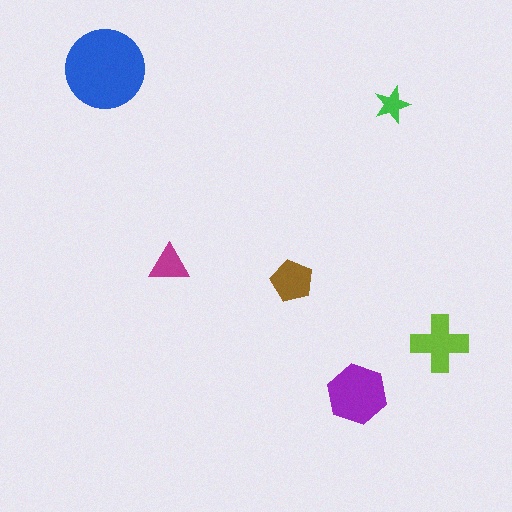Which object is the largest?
The blue circle.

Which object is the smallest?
The green star.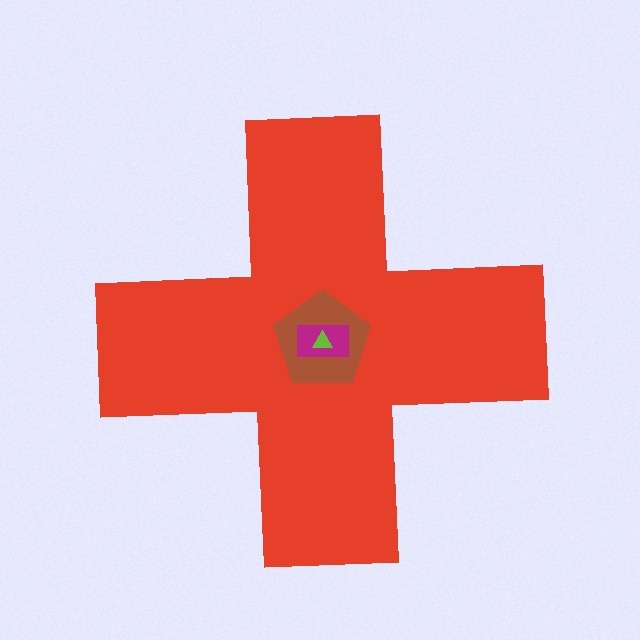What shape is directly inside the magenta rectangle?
The lime triangle.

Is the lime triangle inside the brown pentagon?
Yes.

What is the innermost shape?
The lime triangle.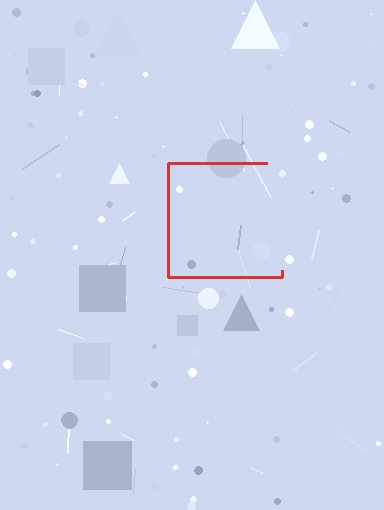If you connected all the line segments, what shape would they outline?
They would outline a square.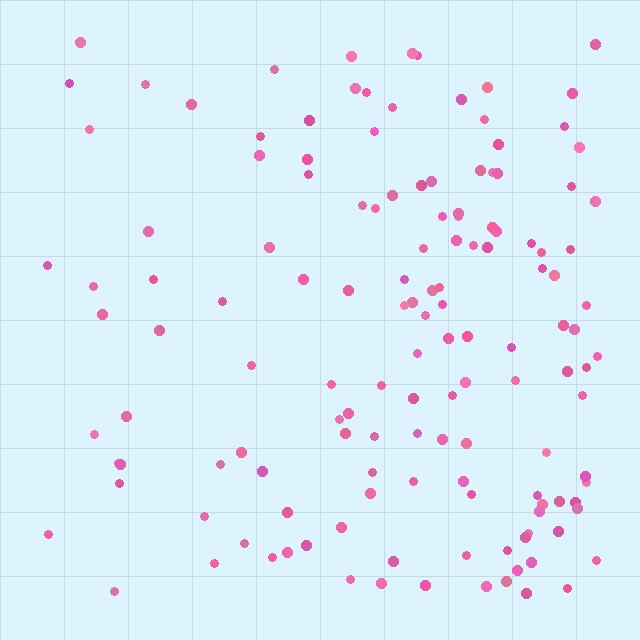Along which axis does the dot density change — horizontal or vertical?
Horizontal.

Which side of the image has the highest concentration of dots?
The right.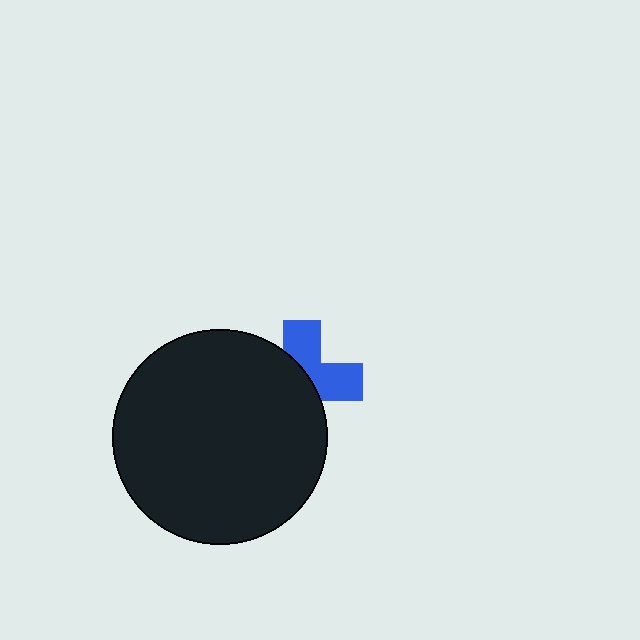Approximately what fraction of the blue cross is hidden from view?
Roughly 56% of the blue cross is hidden behind the black circle.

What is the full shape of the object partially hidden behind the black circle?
The partially hidden object is a blue cross.